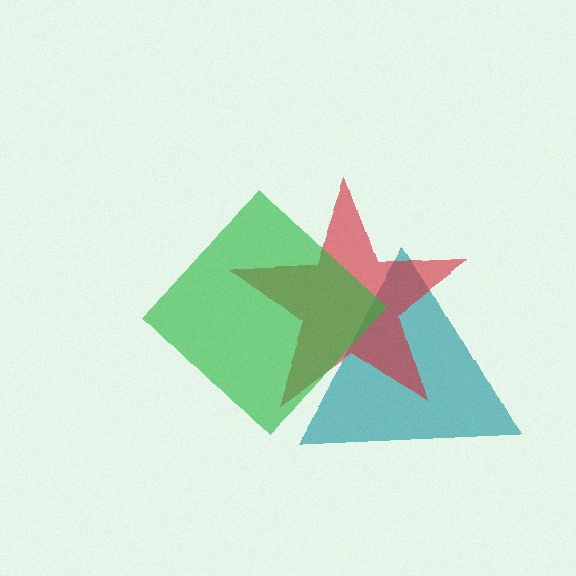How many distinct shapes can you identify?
There are 3 distinct shapes: a teal triangle, a red star, a green diamond.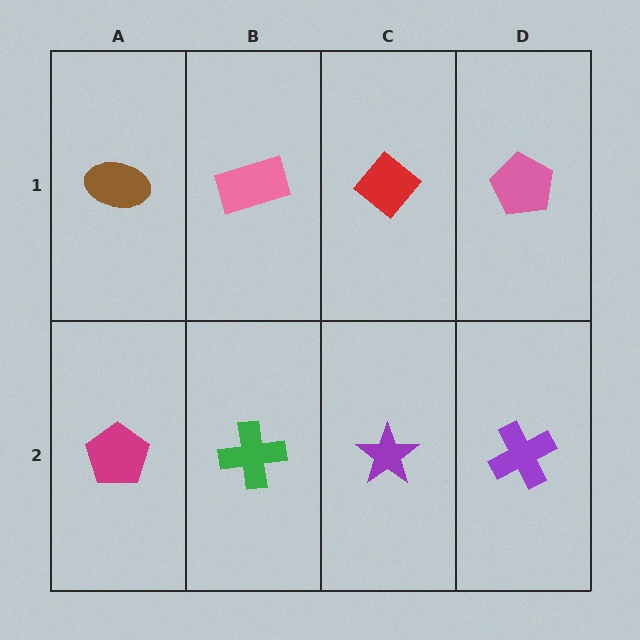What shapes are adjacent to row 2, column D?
A pink pentagon (row 1, column D), a purple star (row 2, column C).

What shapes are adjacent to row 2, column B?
A pink rectangle (row 1, column B), a magenta pentagon (row 2, column A), a purple star (row 2, column C).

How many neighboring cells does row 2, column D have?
2.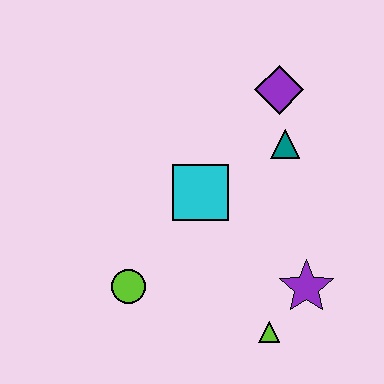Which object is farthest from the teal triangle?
The lime circle is farthest from the teal triangle.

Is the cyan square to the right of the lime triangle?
No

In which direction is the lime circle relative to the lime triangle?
The lime circle is to the left of the lime triangle.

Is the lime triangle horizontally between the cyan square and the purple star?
Yes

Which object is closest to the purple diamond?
The teal triangle is closest to the purple diamond.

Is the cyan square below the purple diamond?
Yes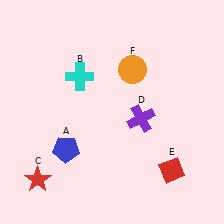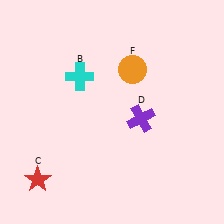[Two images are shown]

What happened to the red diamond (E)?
The red diamond (E) was removed in Image 2. It was in the bottom-right area of Image 1.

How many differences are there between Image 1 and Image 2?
There are 2 differences between the two images.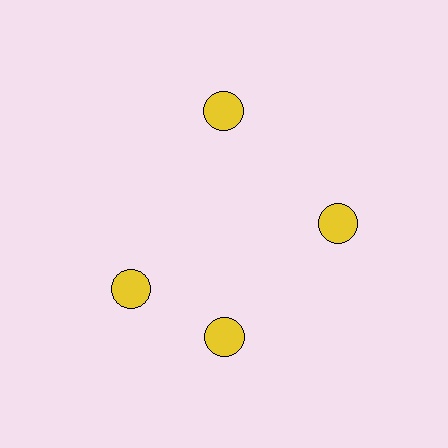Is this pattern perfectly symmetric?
No. The 4 yellow circles are arranged in a ring, but one element near the 9 o'clock position is rotated out of alignment along the ring, breaking the 4-fold rotational symmetry.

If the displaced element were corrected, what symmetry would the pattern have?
It would have 4-fold rotational symmetry — the pattern would map onto itself every 90 degrees.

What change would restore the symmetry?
The symmetry would be restored by rotating it back into even spacing with its neighbors so that all 4 circles sit at equal angles and equal distance from the center.